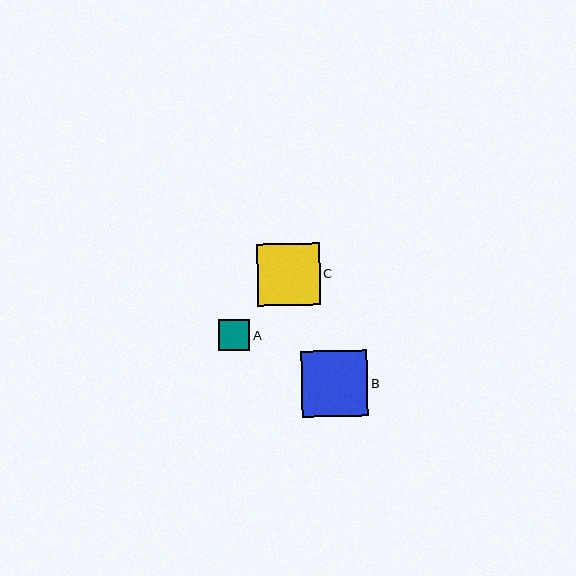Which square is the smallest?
Square A is the smallest with a size of approximately 32 pixels.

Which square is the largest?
Square B is the largest with a size of approximately 66 pixels.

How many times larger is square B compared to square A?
Square B is approximately 2.1 times the size of square A.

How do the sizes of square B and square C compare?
Square B and square C are approximately the same size.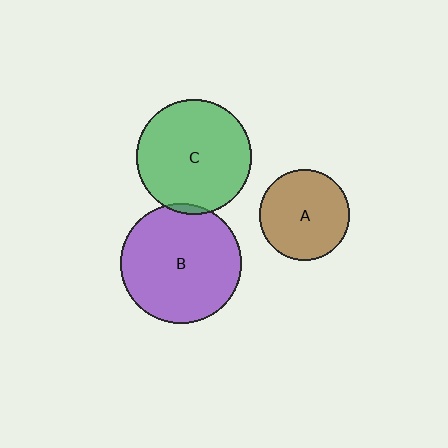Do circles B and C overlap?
Yes.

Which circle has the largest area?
Circle B (purple).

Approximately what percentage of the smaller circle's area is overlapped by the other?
Approximately 5%.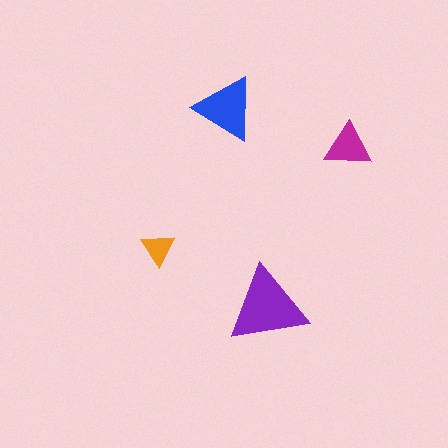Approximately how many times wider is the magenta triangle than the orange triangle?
About 1.5 times wider.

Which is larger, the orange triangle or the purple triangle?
The purple one.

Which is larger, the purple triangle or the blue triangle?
The purple one.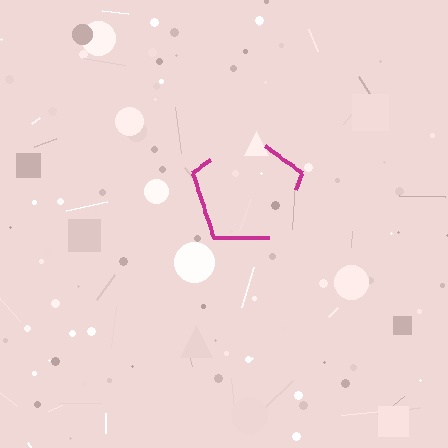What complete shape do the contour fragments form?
The contour fragments form a pentagon.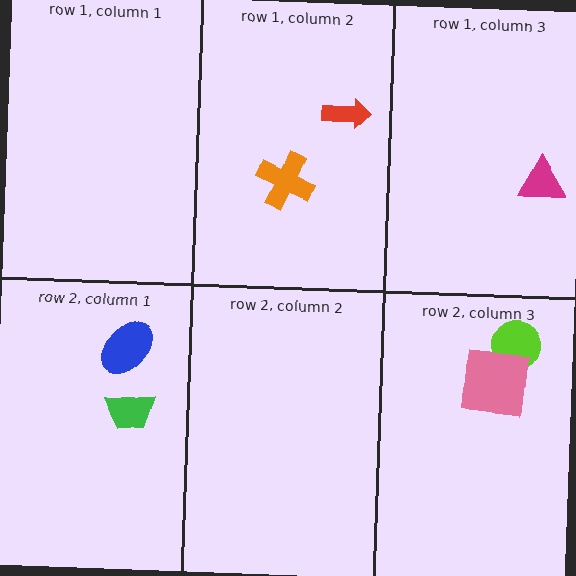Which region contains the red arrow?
The row 1, column 2 region.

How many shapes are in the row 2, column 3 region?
2.